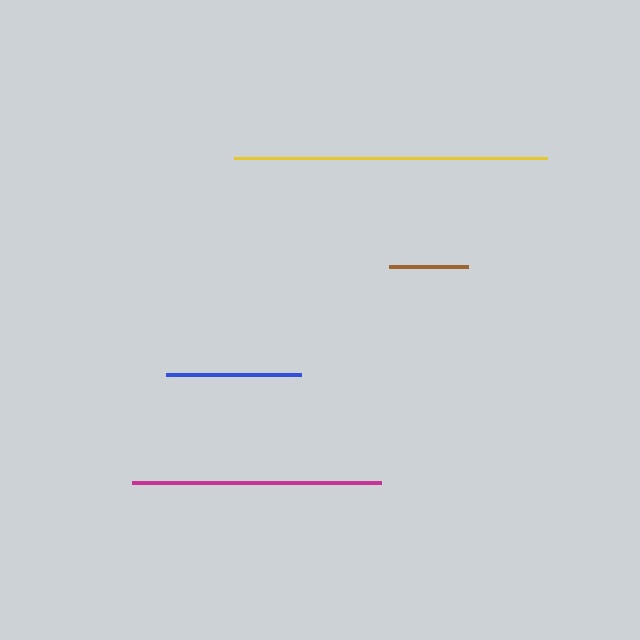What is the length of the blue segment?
The blue segment is approximately 135 pixels long.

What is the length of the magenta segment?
The magenta segment is approximately 249 pixels long.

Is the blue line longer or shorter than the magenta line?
The magenta line is longer than the blue line.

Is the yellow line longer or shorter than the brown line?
The yellow line is longer than the brown line.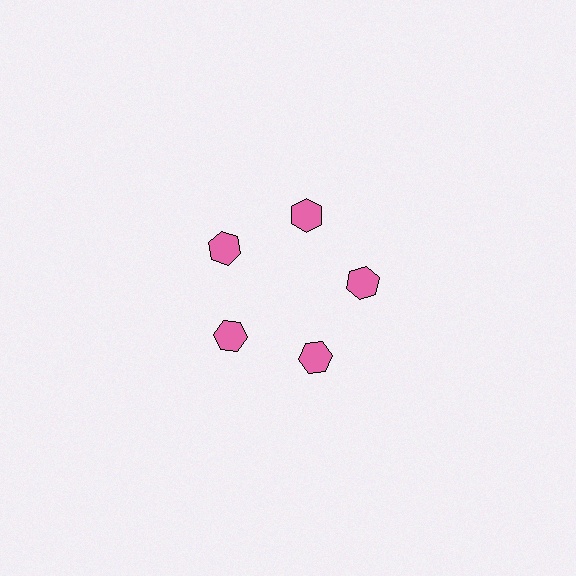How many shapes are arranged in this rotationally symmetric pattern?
There are 5 shapes, arranged in 5 groups of 1.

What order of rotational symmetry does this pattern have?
This pattern has 5-fold rotational symmetry.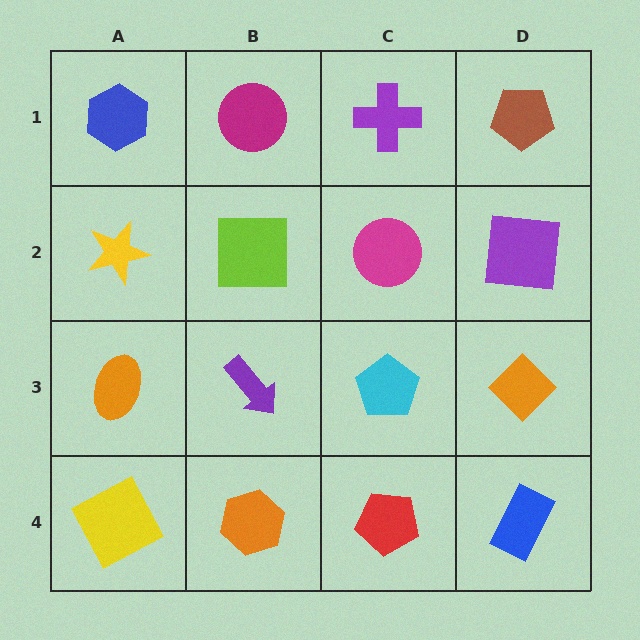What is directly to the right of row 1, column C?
A brown pentagon.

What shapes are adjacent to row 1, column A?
A yellow star (row 2, column A), a magenta circle (row 1, column B).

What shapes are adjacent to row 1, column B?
A lime square (row 2, column B), a blue hexagon (row 1, column A), a purple cross (row 1, column C).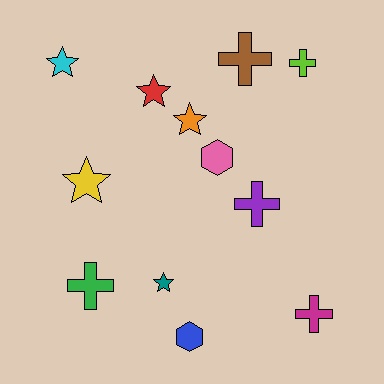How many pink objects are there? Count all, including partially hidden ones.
There is 1 pink object.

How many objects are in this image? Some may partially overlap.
There are 12 objects.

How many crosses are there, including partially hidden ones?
There are 5 crosses.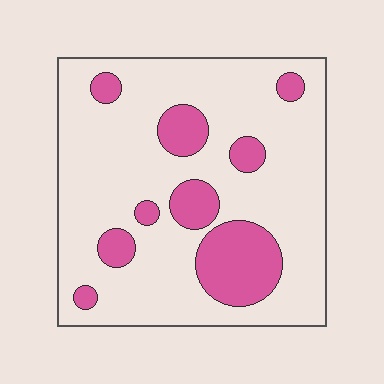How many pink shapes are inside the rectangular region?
9.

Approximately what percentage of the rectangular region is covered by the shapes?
Approximately 20%.